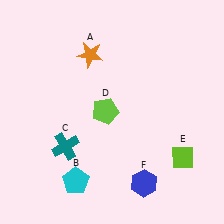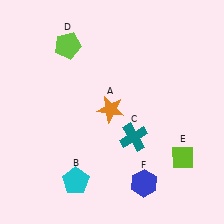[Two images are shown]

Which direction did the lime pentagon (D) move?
The lime pentagon (D) moved up.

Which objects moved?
The objects that moved are: the orange star (A), the teal cross (C), the lime pentagon (D).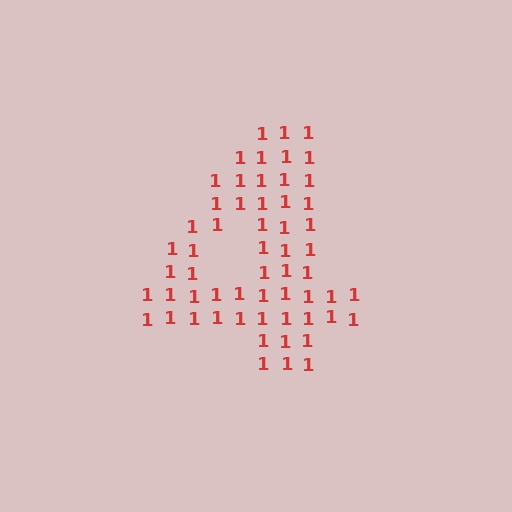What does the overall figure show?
The overall figure shows the digit 4.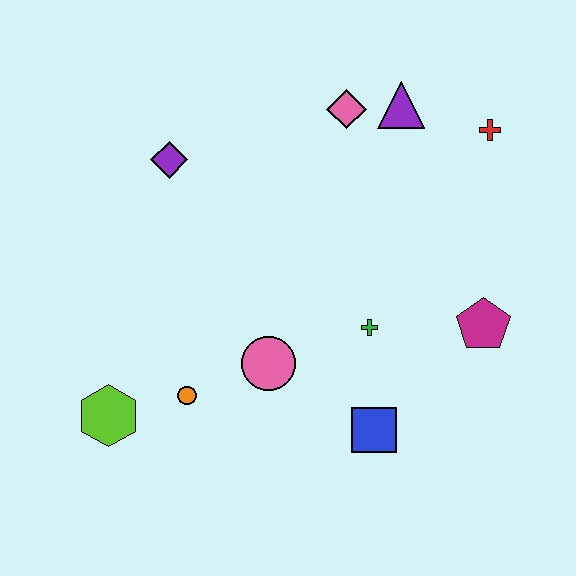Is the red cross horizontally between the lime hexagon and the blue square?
No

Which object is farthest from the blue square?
The purple diamond is farthest from the blue square.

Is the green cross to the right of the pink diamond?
Yes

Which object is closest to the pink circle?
The orange circle is closest to the pink circle.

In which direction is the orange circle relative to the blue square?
The orange circle is to the left of the blue square.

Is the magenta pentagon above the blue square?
Yes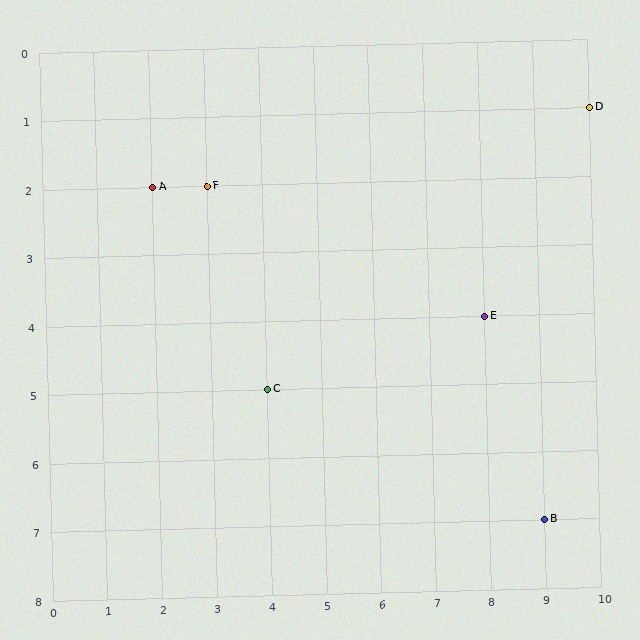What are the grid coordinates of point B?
Point B is at grid coordinates (9, 7).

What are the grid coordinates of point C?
Point C is at grid coordinates (4, 5).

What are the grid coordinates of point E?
Point E is at grid coordinates (8, 4).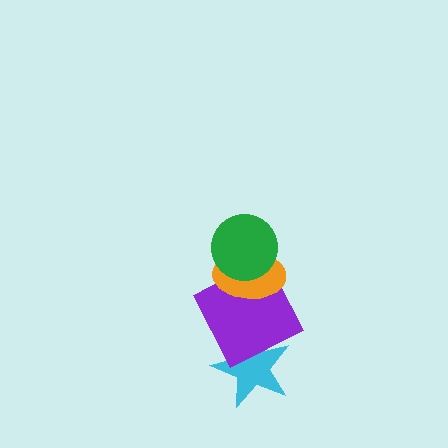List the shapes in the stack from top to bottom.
From top to bottom: the green circle, the orange ellipse, the purple square, the cyan star.